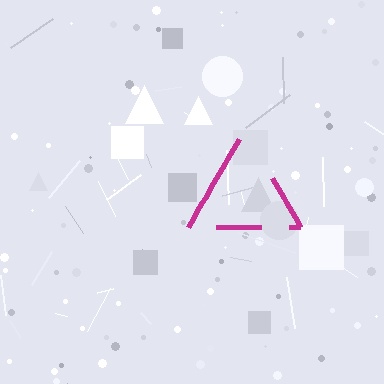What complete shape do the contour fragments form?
The contour fragments form a triangle.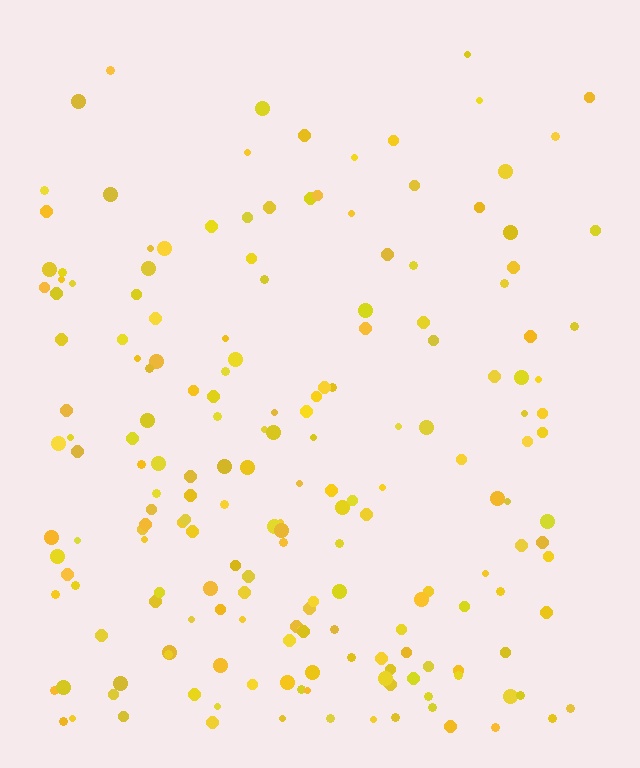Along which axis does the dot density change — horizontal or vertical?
Vertical.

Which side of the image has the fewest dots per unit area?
The top.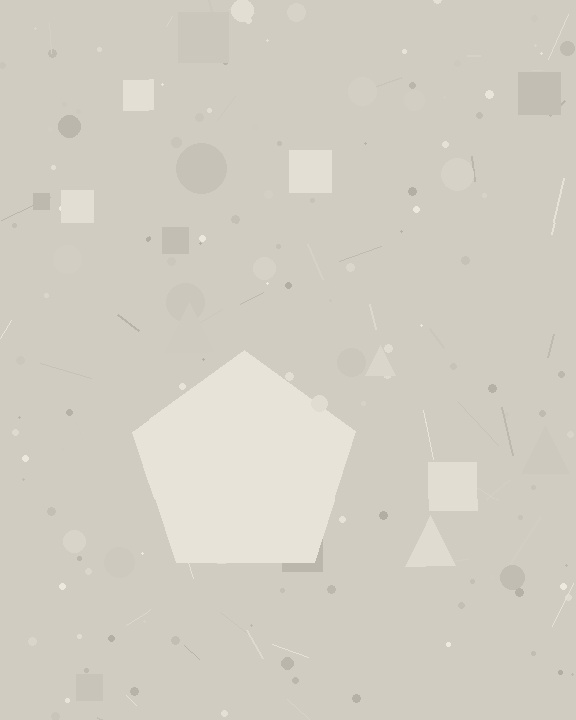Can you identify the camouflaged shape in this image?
The camouflaged shape is a pentagon.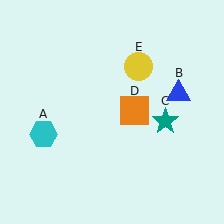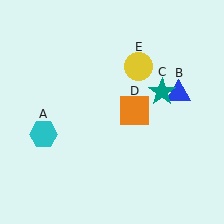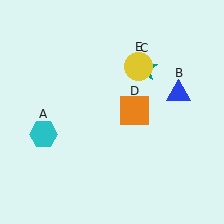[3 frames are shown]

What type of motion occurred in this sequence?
The teal star (object C) rotated counterclockwise around the center of the scene.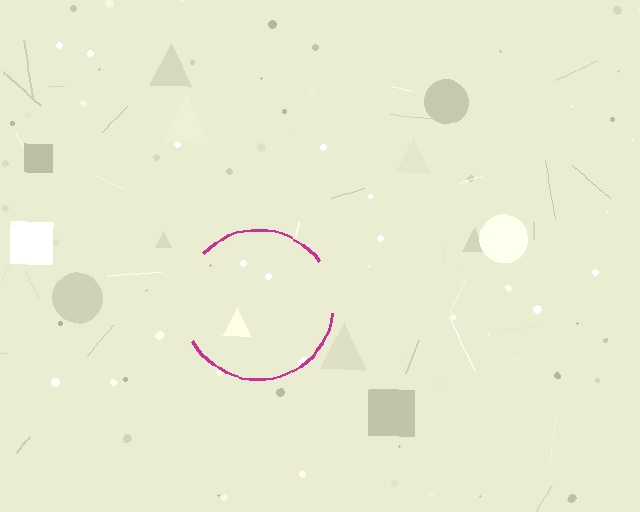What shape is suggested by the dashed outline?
The dashed outline suggests a circle.